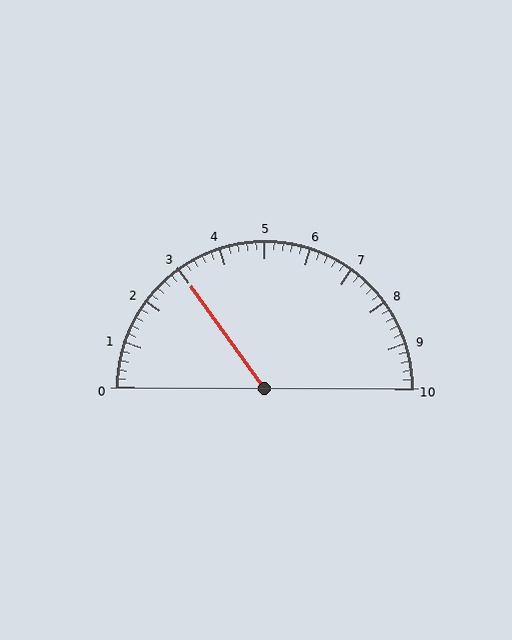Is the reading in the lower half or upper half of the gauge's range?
The reading is in the lower half of the range (0 to 10).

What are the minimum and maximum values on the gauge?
The gauge ranges from 0 to 10.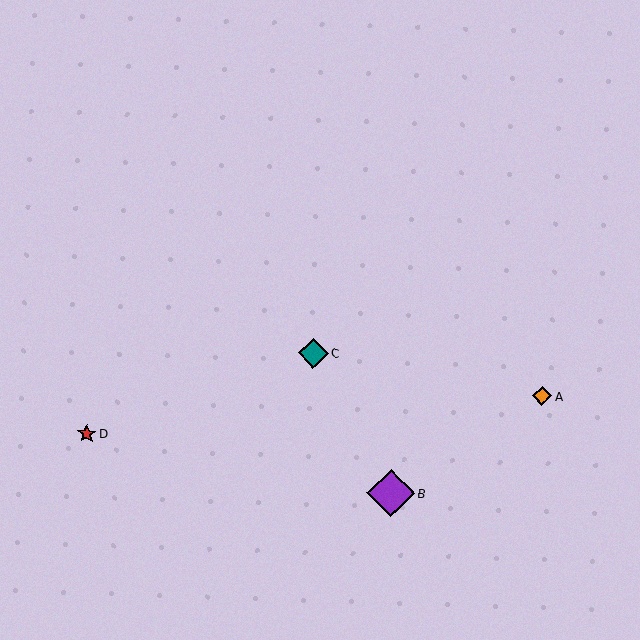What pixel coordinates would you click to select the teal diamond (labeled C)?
Click at (314, 353) to select the teal diamond C.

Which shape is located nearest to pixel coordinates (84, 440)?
The red star (labeled D) at (87, 433) is nearest to that location.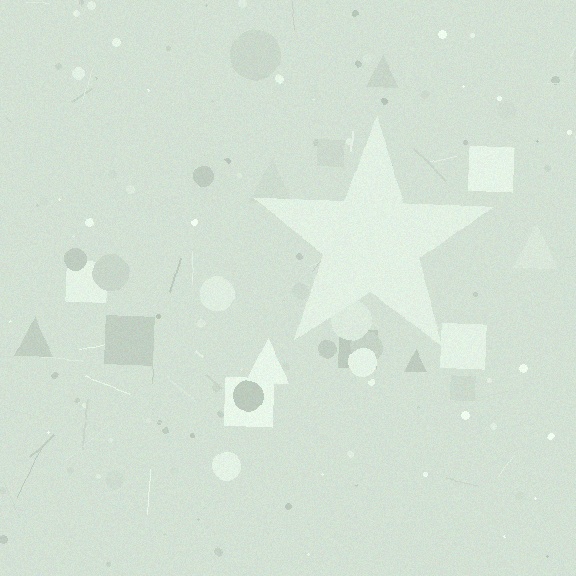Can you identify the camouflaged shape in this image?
The camouflaged shape is a star.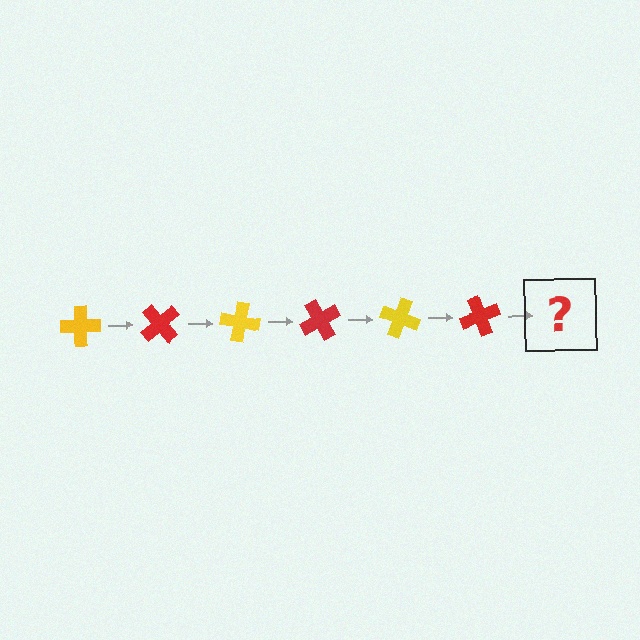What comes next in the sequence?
The next element should be a yellow cross, rotated 300 degrees from the start.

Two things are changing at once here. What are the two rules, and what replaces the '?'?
The two rules are that it rotates 50 degrees each step and the color cycles through yellow and red. The '?' should be a yellow cross, rotated 300 degrees from the start.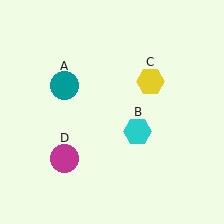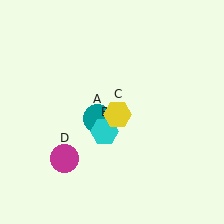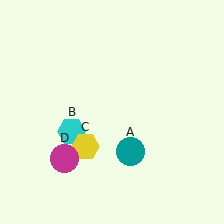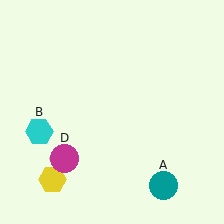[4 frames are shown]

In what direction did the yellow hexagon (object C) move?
The yellow hexagon (object C) moved down and to the left.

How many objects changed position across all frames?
3 objects changed position: teal circle (object A), cyan hexagon (object B), yellow hexagon (object C).